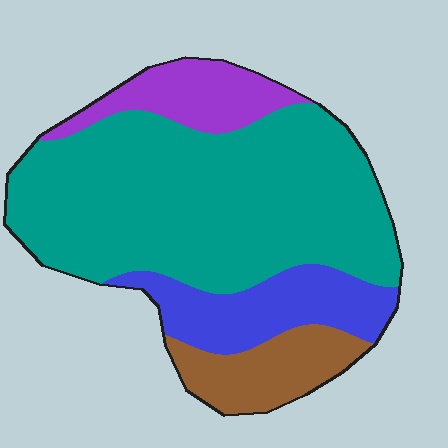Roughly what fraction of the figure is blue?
Blue covers 16% of the figure.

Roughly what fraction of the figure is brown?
Brown covers about 10% of the figure.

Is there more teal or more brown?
Teal.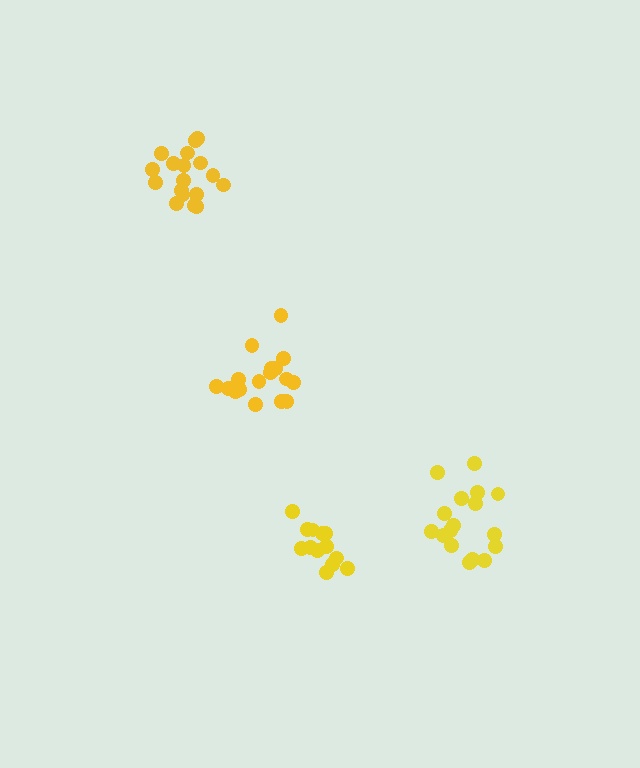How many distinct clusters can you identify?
There are 4 distinct clusters.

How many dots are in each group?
Group 1: 18 dots, Group 2: 14 dots, Group 3: 18 dots, Group 4: 18 dots (68 total).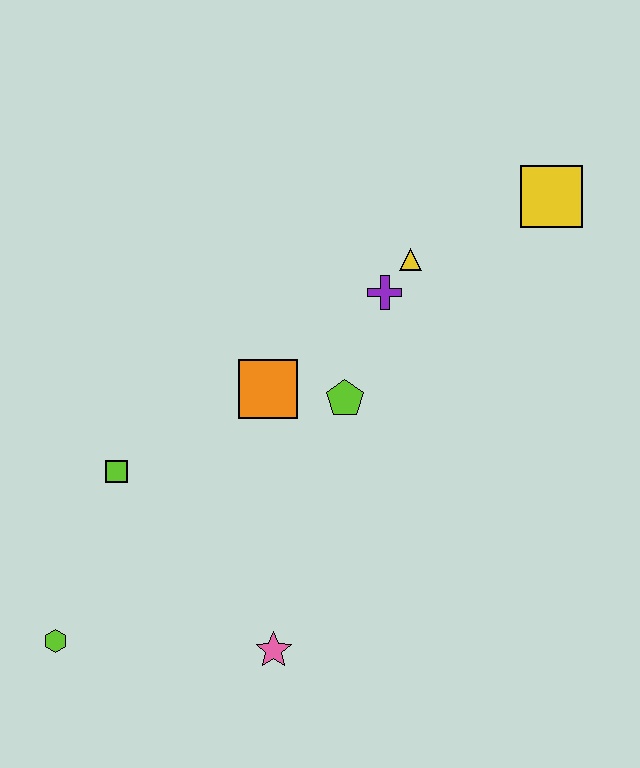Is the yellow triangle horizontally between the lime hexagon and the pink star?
No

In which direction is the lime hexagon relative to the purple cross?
The lime hexagon is below the purple cross.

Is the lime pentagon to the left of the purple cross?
Yes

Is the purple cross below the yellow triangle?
Yes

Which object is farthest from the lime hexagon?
The yellow square is farthest from the lime hexagon.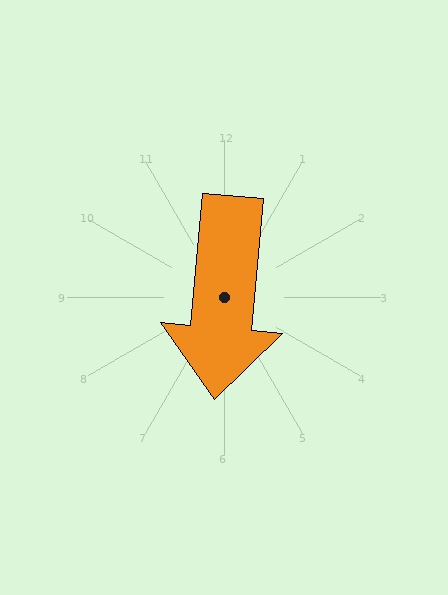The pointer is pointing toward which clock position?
Roughly 6 o'clock.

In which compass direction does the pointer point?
South.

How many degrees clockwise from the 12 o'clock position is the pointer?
Approximately 185 degrees.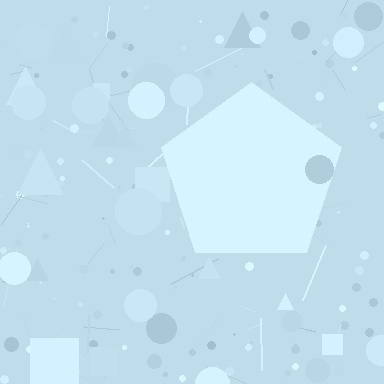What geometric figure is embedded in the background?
A pentagon is embedded in the background.